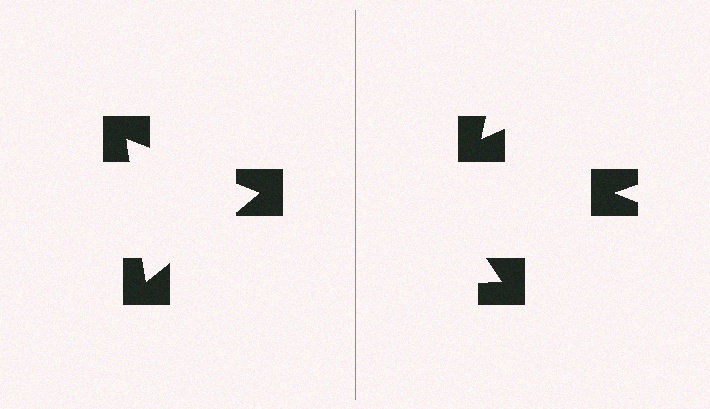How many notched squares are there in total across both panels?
6 — 3 on each side.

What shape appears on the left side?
An illusory triangle.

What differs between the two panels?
The notched squares are positioned identically on both sides; only the wedge orientations differ. On the left they align to a triangle; on the right they are misaligned.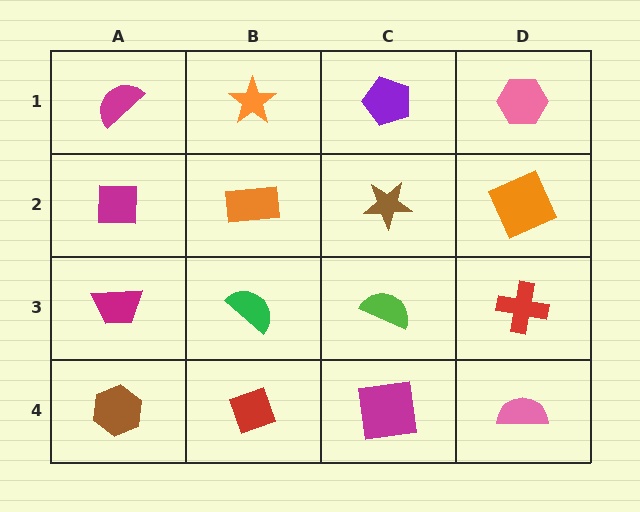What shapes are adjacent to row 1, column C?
A brown star (row 2, column C), an orange star (row 1, column B), a pink hexagon (row 1, column D).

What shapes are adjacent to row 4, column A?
A magenta trapezoid (row 3, column A), a red diamond (row 4, column B).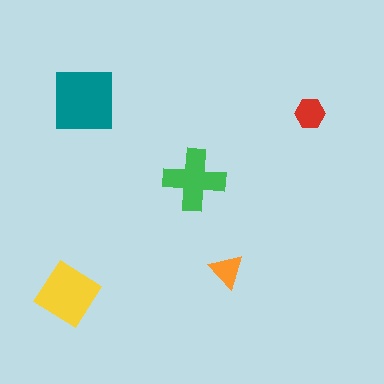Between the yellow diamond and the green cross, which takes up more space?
The yellow diamond.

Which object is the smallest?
The orange triangle.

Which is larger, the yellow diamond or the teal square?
The teal square.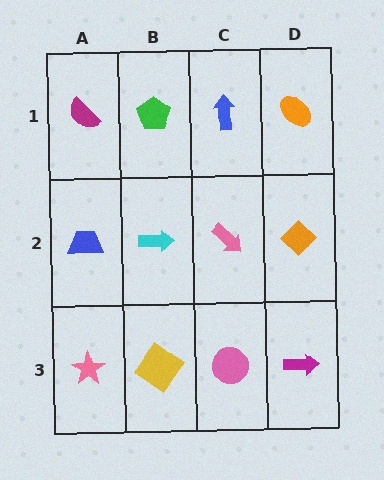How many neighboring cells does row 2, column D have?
3.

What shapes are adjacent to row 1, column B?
A cyan arrow (row 2, column B), a magenta semicircle (row 1, column A), a blue arrow (row 1, column C).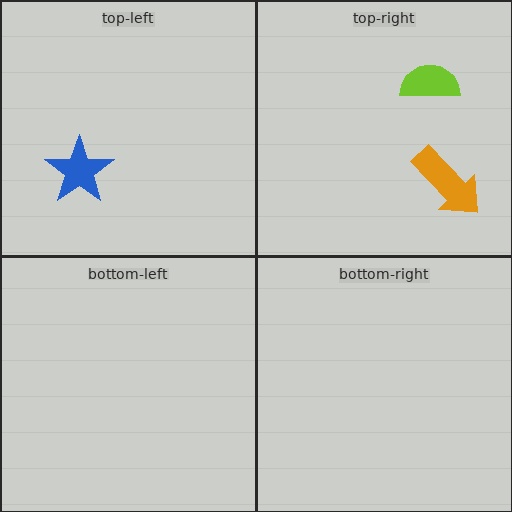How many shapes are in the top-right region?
2.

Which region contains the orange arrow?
The top-right region.